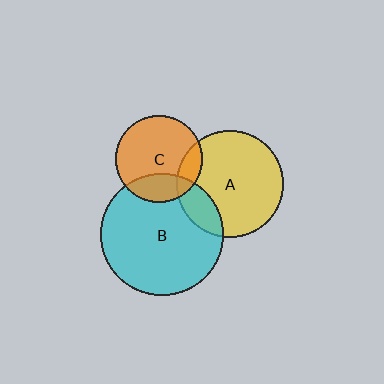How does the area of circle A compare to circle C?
Approximately 1.5 times.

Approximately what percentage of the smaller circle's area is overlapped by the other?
Approximately 15%.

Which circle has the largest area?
Circle B (cyan).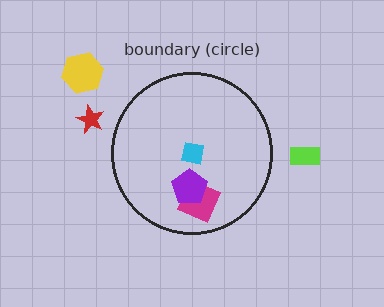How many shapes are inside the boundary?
3 inside, 3 outside.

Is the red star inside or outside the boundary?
Outside.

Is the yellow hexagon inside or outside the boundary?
Outside.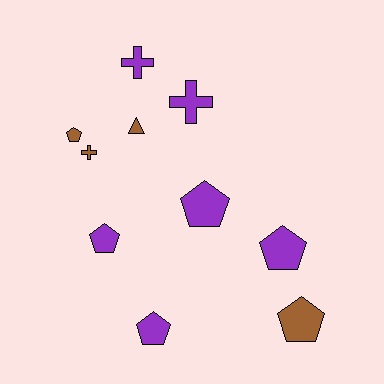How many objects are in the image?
There are 10 objects.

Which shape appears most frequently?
Pentagon, with 6 objects.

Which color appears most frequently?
Purple, with 6 objects.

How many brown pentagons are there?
There are 2 brown pentagons.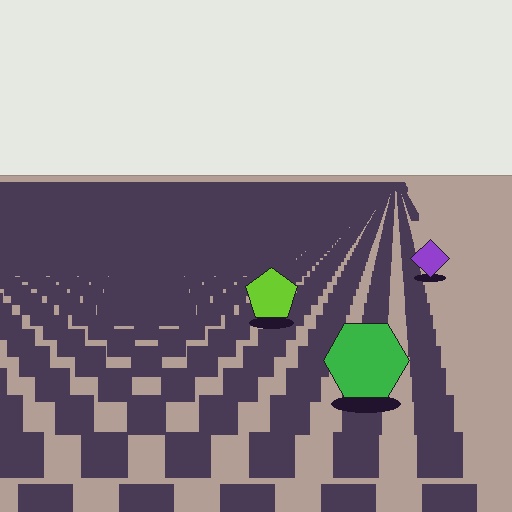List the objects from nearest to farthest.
From nearest to farthest: the green hexagon, the lime pentagon, the purple diamond.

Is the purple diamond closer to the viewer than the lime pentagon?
No. The lime pentagon is closer — you can tell from the texture gradient: the ground texture is coarser near it.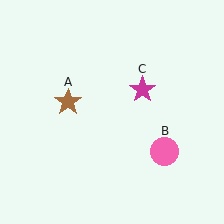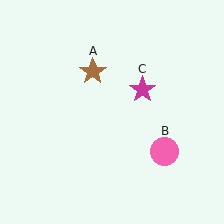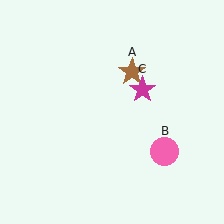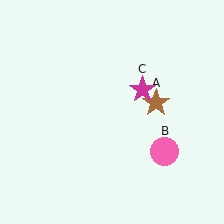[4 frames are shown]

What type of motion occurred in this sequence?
The brown star (object A) rotated clockwise around the center of the scene.